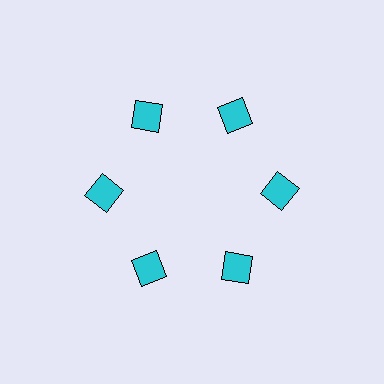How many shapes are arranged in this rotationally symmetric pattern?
There are 6 shapes, arranged in 6 groups of 1.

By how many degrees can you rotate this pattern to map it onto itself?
The pattern maps onto itself every 60 degrees of rotation.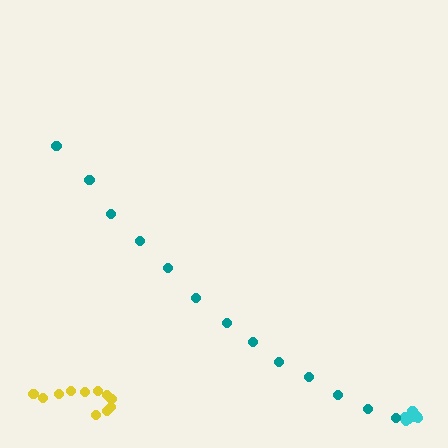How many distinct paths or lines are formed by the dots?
There are 3 distinct paths.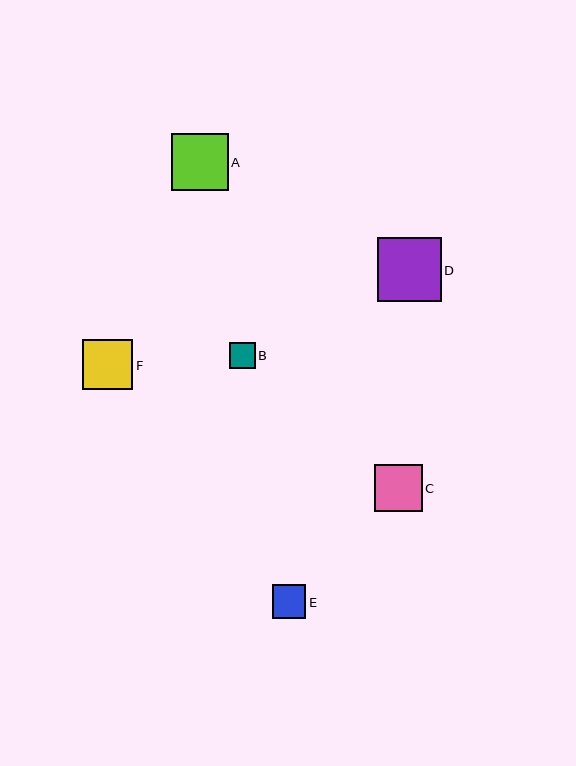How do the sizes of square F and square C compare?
Square F and square C are approximately the same size.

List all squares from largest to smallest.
From largest to smallest: D, A, F, C, E, B.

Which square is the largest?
Square D is the largest with a size of approximately 64 pixels.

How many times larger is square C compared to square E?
Square C is approximately 1.4 times the size of square E.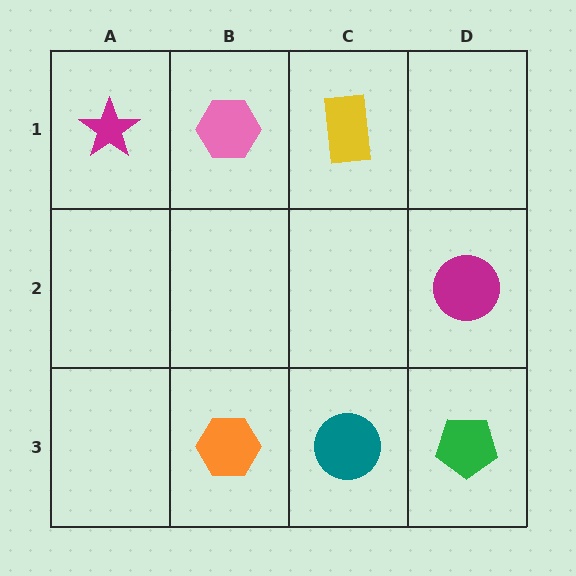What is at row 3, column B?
An orange hexagon.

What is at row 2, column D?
A magenta circle.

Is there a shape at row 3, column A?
No, that cell is empty.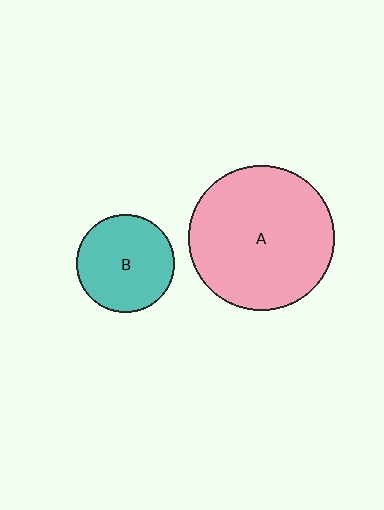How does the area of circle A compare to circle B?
Approximately 2.2 times.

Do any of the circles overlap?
No, none of the circles overlap.